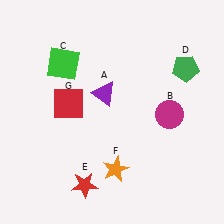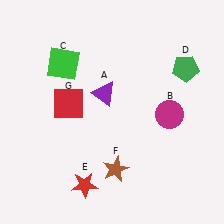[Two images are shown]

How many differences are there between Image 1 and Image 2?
There is 1 difference between the two images.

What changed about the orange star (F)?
In Image 1, F is orange. In Image 2, it changed to brown.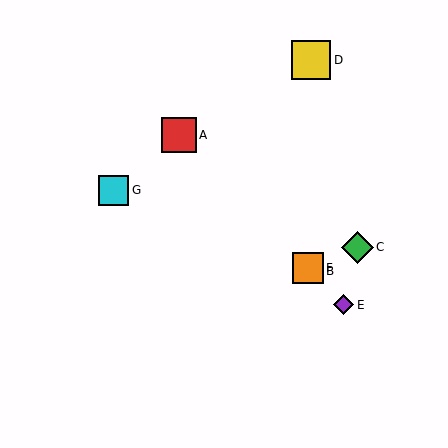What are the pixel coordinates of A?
Object A is at (179, 135).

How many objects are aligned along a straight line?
4 objects (A, B, E, F) are aligned along a straight line.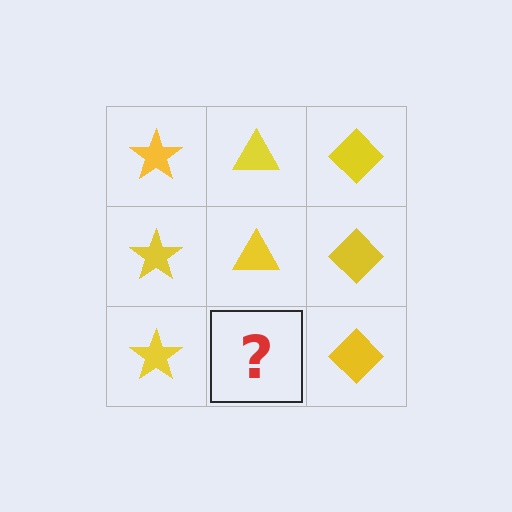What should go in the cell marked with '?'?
The missing cell should contain a yellow triangle.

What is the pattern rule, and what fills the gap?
The rule is that each column has a consistent shape. The gap should be filled with a yellow triangle.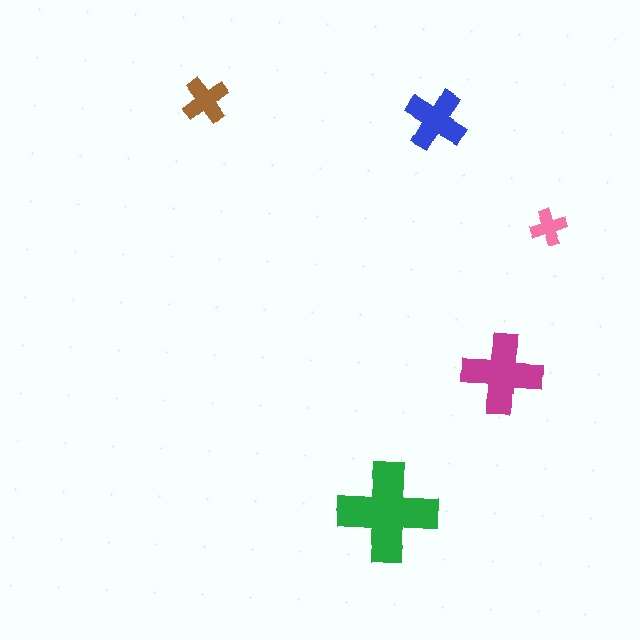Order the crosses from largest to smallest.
the green one, the magenta one, the blue one, the brown one, the pink one.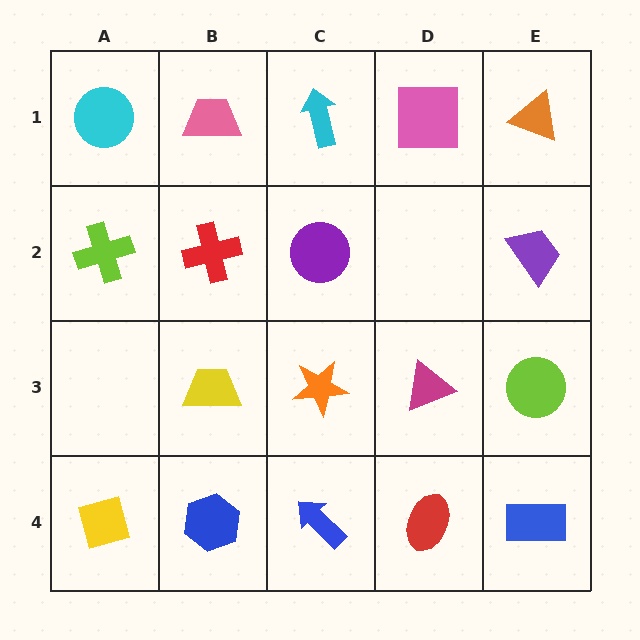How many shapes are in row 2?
4 shapes.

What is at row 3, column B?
A yellow trapezoid.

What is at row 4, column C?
A blue arrow.